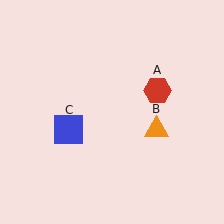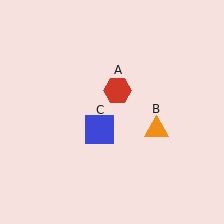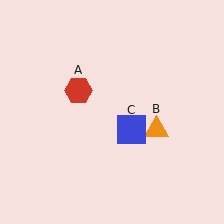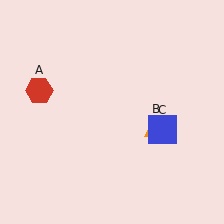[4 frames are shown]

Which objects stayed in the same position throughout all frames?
Orange triangle (object B) remained stationary.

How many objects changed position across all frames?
2 objects changed position: red hexagon (object A), blue square (object C).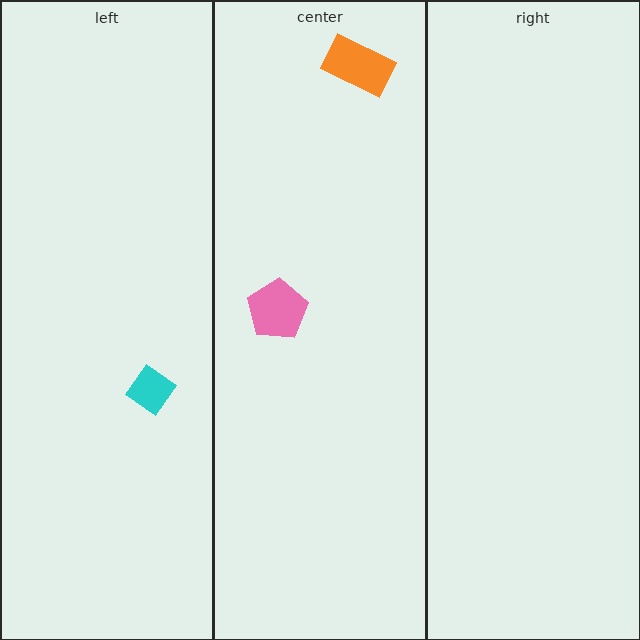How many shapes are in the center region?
2.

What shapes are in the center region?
The orange rectangle, the pink pentagon.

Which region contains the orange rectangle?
The center region.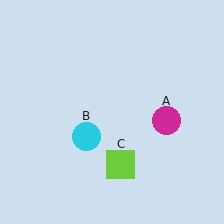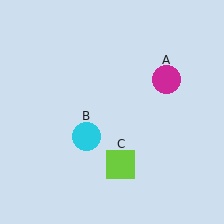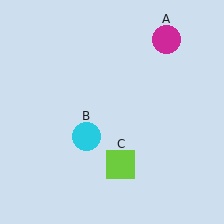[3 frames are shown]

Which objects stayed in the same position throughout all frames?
Cyan circle (object B) and lime square (object C) remained stationary.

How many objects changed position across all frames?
1 object changed position: magenta circle (object A).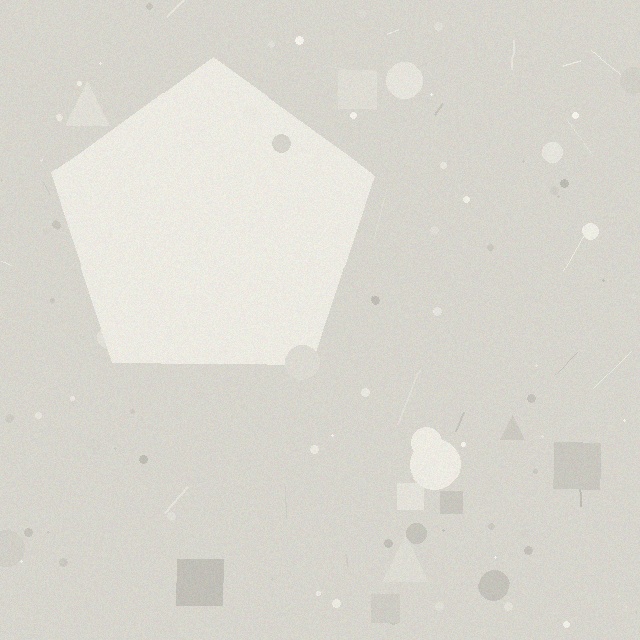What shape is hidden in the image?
A pentagon is hidden in the image.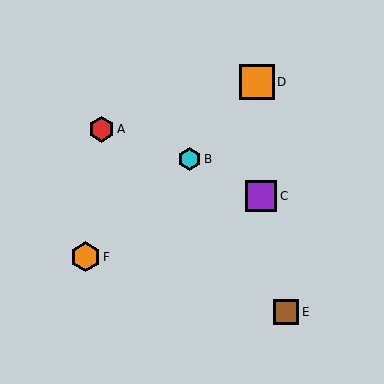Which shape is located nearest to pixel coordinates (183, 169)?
The cyan hexagon (labeled B) at (189, 159) is nearest to that location.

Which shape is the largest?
The orange square (labeled D) is the largest.